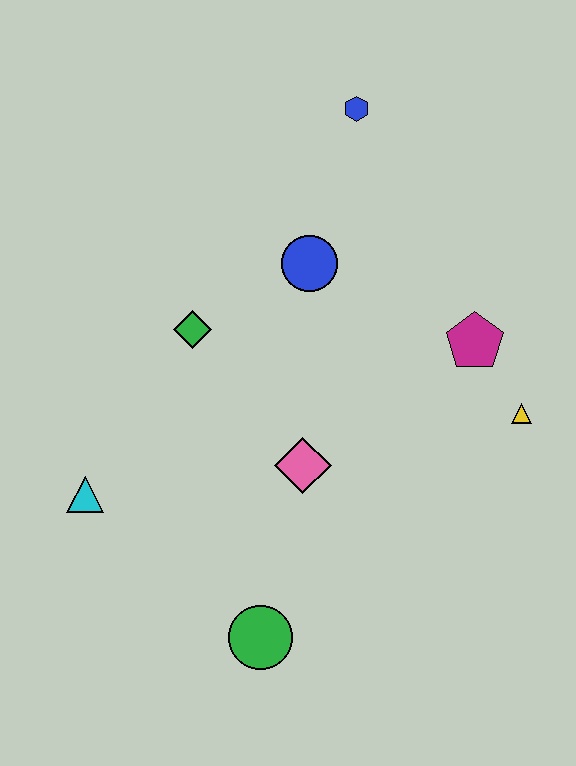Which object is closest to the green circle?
The pink diamond is closest to the green circle.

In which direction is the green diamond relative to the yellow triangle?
The green diamond is to the left of the yellow triangle.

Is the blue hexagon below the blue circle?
No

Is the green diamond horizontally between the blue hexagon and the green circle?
No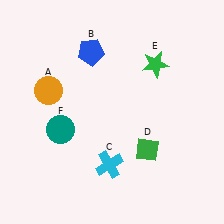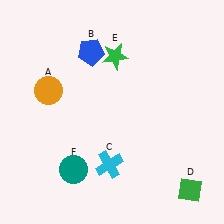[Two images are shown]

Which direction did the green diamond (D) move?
The green diamond (D) moved right.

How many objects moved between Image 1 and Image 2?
3 objects moved between the two images.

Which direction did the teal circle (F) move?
The teal circle (F) moved down.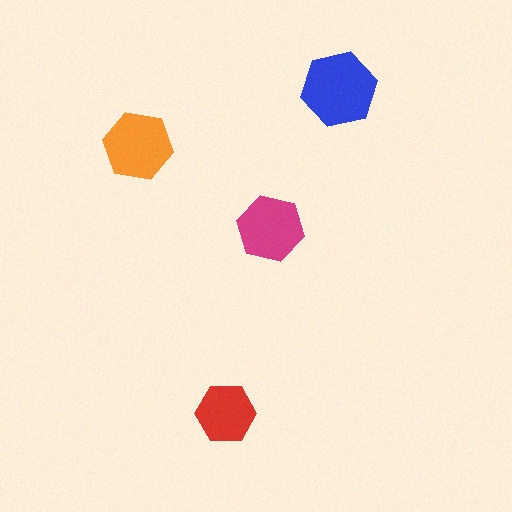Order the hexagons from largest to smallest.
the blue one, the orange one, the magenta one, the red one.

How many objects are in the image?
There are 4 objects in the image.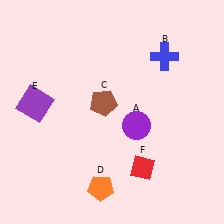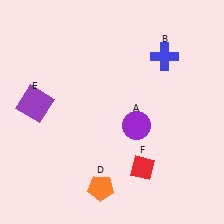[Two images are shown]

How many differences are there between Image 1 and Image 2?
There is 1 difference between the two images.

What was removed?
The brown pentagon (C) was removed in Image 2.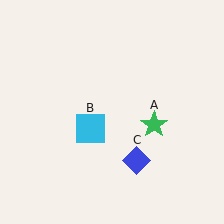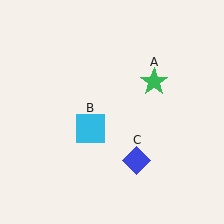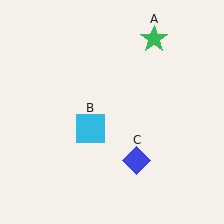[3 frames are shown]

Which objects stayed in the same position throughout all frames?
Cyan square (object B) and blue diamond (object C) remained stationary.